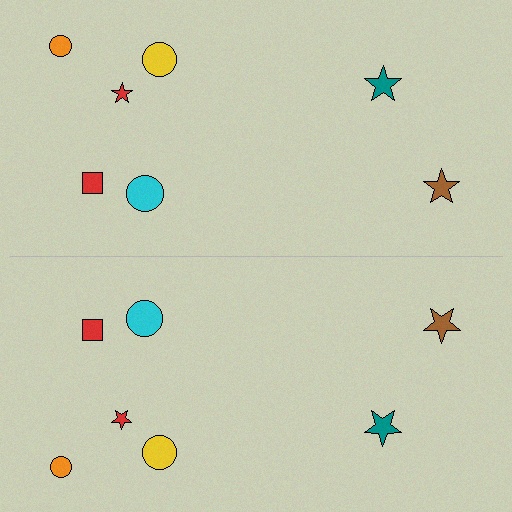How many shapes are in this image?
There are 14 shapes in this image.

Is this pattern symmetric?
Yes, this pattern has bilateral (reflection) symmetry.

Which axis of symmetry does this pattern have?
The pattern has a horizontal axis of symmetry running through the center of the image.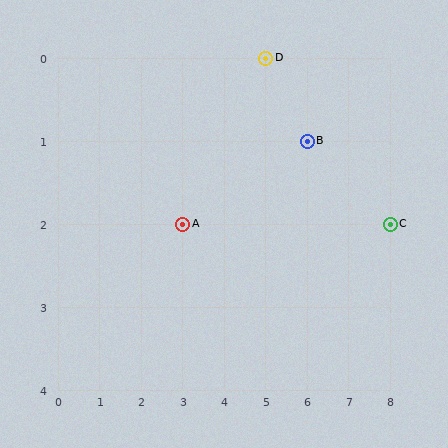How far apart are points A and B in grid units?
Points A and B are 3 columns and 1 row apart (about 3.2 grid units diagonally).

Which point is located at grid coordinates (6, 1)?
Point B is at (6, 1).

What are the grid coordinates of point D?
Point D is at grid coordinates (5, 0).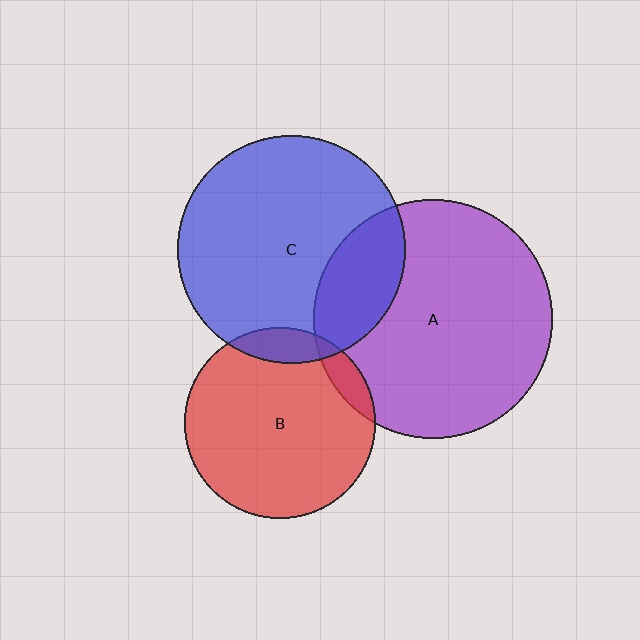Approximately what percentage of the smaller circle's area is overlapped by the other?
Approximately 10%.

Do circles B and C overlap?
Yes.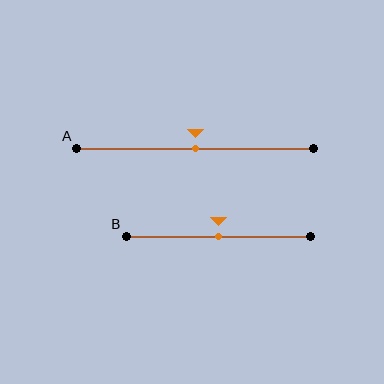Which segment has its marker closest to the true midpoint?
Segment A has its marker closest to the true midpoint.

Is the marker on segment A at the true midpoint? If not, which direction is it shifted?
Yes, the marker on segment A is at the true midpoint.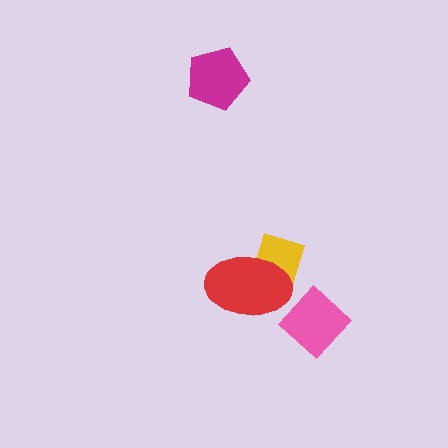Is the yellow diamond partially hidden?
Yes, it is partially covered by another shape.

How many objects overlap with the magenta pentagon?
0 objects overlap with the magenta pentagon.